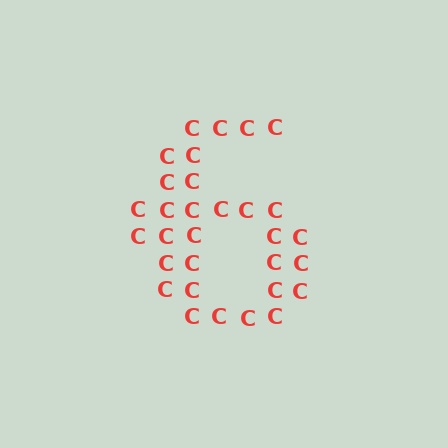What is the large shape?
The large shape is the digit 6.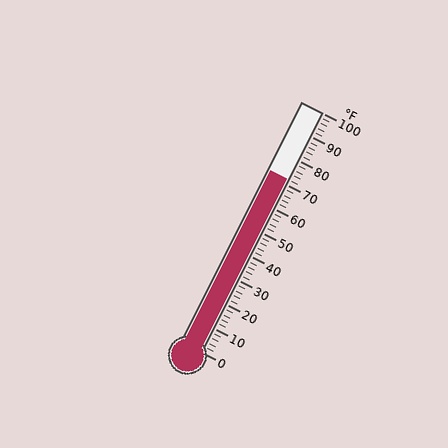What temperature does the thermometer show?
The thermometer shows approximately 72°F.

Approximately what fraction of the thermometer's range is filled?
The thermometer is filled to approximately 70% of its range.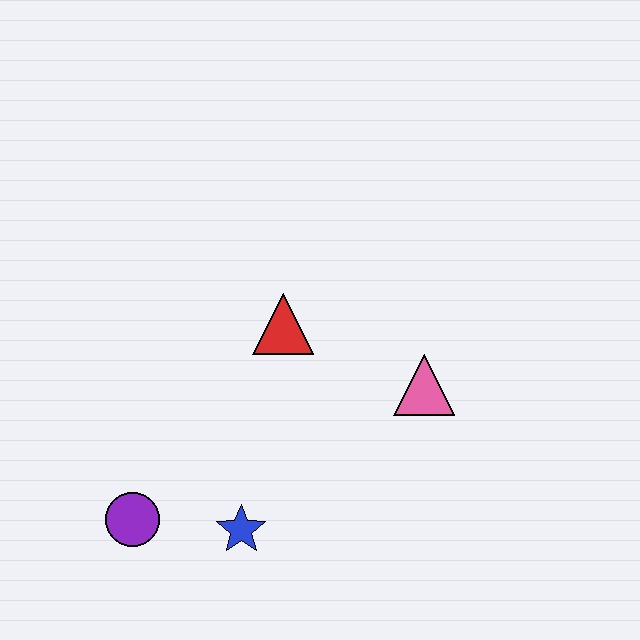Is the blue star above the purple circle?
No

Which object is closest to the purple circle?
The blue star is closest to the purple circle.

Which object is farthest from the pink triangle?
The purple circle is farthest from the pink triangle.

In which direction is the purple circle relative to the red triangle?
The purple circle is below the red triangle.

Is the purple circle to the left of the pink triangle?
Yes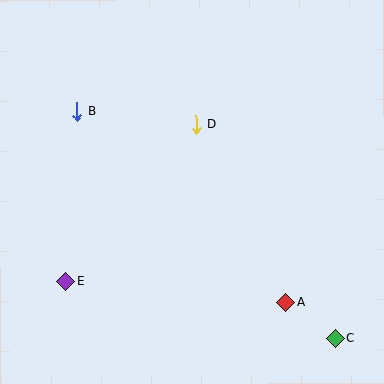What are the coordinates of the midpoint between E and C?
The midpoint between E and C is at (200, 310).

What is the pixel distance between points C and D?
The distance between C and D is 255 pixels.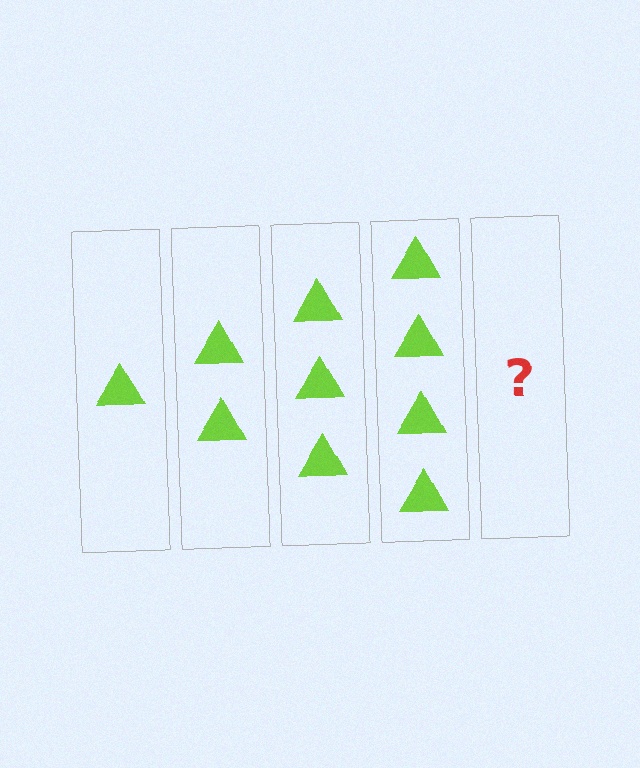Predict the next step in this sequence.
The next step is 5 triangles.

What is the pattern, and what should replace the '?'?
The pattern is that each step adds one more triangle. The '?' should be 5 triangles.